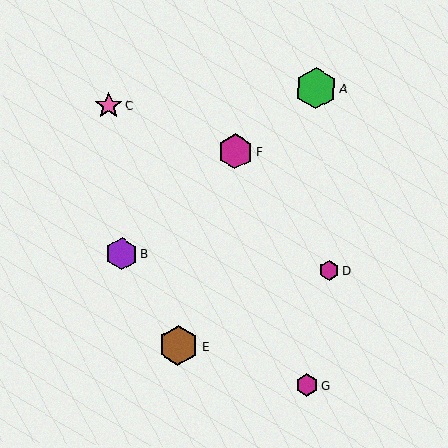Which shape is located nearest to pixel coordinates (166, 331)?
The brown hexagon (labeled E) at (178, 345) is nearest to that location.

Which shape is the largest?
The green hexagon (labeled A) is the largest.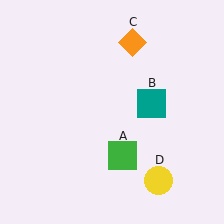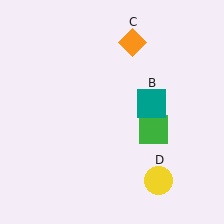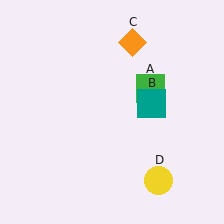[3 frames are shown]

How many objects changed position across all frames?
1 object changed position: green square (object A).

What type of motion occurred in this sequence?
The green square (object A) rotated counterclockwise around the center of the scene.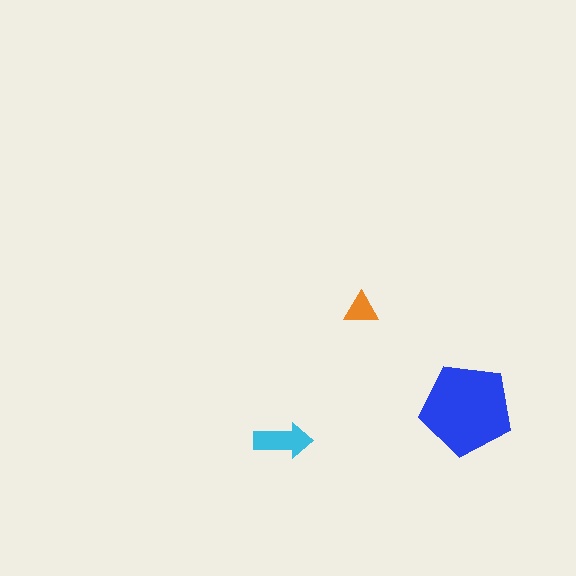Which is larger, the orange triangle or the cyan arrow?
The cyan arrow.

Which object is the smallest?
The orange triangle.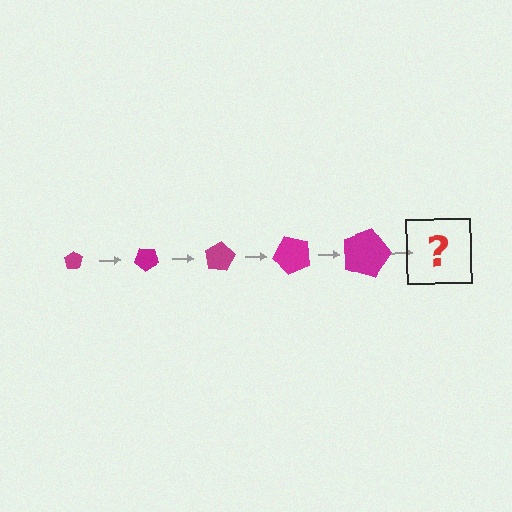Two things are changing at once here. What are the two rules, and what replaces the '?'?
The two rules are that the pentagon grows larger each step and it rotates 40 degrees each step. The '?' should be a pentagon, larger than the previous one and rotated 200 degrees from the start.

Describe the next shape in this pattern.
It should be a pentagon, larger than the previous one and rotated 200 degrees from the start.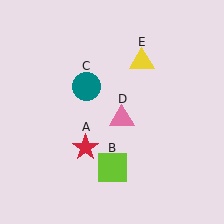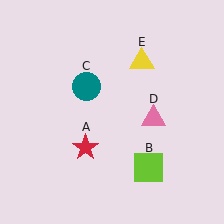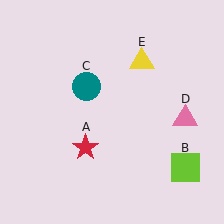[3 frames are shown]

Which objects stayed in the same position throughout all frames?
Red star (object A) and teal circle (object C) and yellow triangle (object E) remained stationary.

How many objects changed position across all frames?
2 objects changed position: lime square (object B), pink triangle (object D).